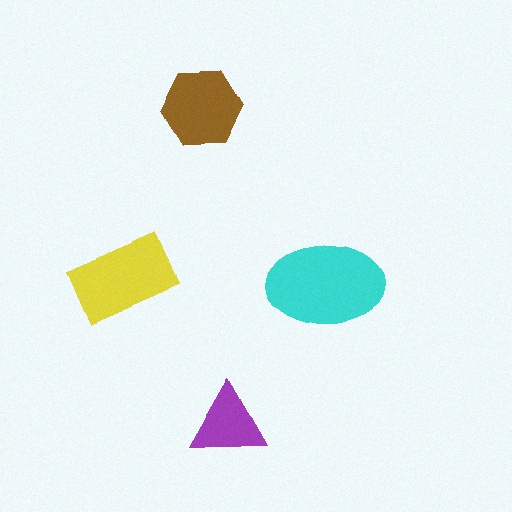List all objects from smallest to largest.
The purple triangle, the brown hexagon, the yellow rectangle, the cyan ellipse.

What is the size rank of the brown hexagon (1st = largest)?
3rd.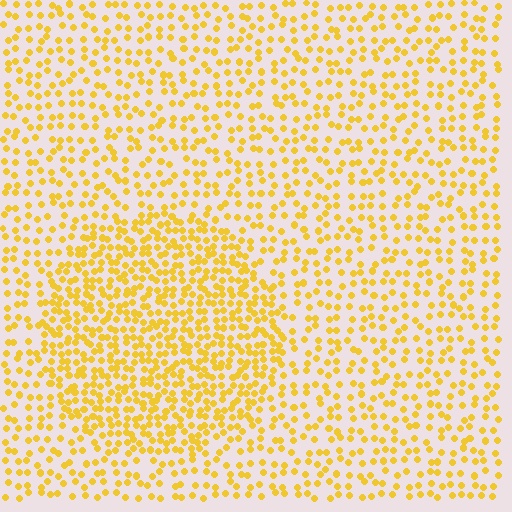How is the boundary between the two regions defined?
The boundary is defined by a change in element density (approximately 1.9x ratio). All elements are the same color, size, and shape.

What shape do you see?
I see a circle.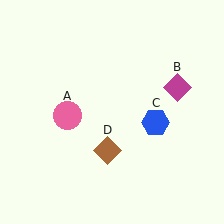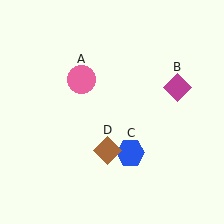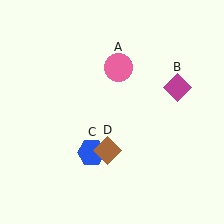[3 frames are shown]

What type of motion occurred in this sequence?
The pink circle (object A), blue hexagon (object C) rotated clockwise around the center of the scene.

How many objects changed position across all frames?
2 objects changed position: pink circle (object A), blue hexagon (object C).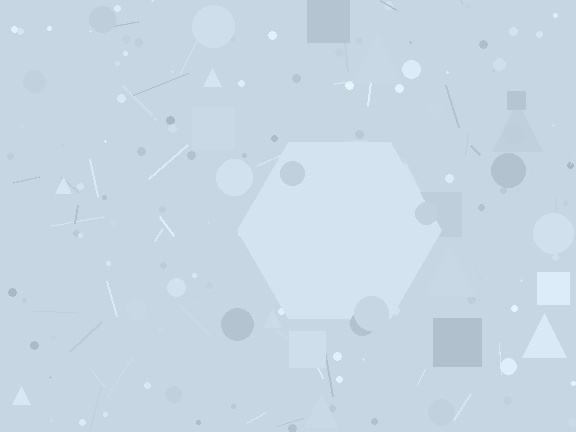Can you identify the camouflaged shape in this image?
The camouflaged shape is a hexagon.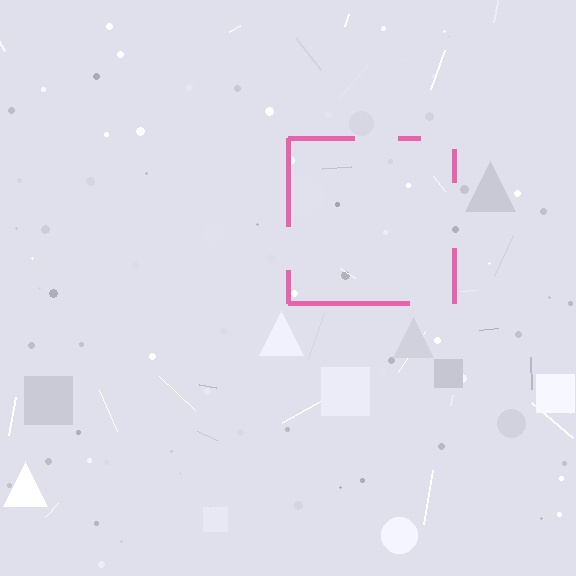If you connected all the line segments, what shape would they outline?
They would outline a square.